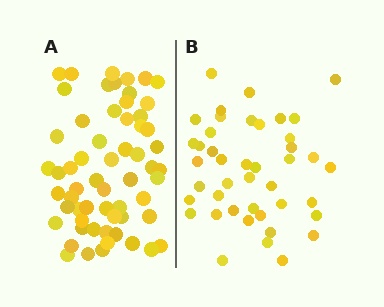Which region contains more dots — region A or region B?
Region A (the left region) has more dots.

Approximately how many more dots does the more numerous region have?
Region A has approximately 15 more dots than region B.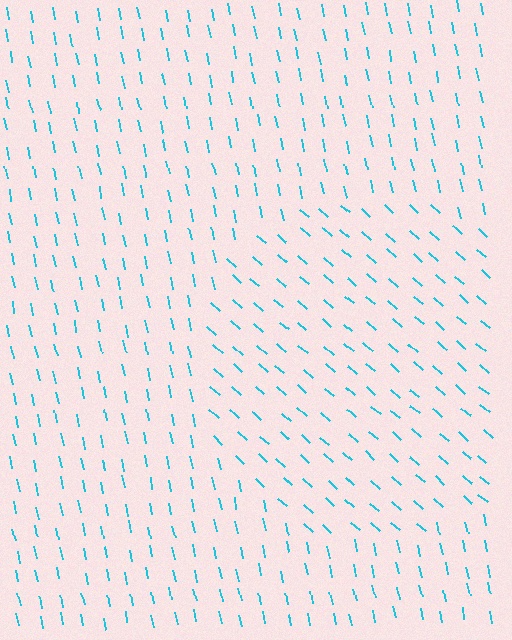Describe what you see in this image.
The image is filled with small cyan line segments. A circle region in the image has lines oriented differently from the surrounding lines, creating a visible texture boundary.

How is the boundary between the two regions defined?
The boundary is defined purely by a change in line orientation (approximately 37 degrees difference). All lines are the same color and thickness.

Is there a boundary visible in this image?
Yes, there is a texture boundary formed by a change in line orientation.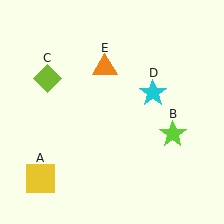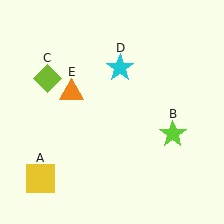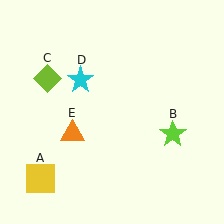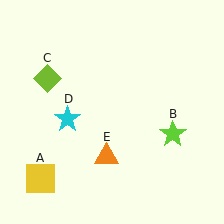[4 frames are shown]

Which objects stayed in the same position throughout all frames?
Yellow square (object A) and lime star (object B) and lime diamond (object C) remained stationary.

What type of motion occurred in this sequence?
The cyan star (object D), orange triangle (object E) rotated counterclockwise around the center of the scene.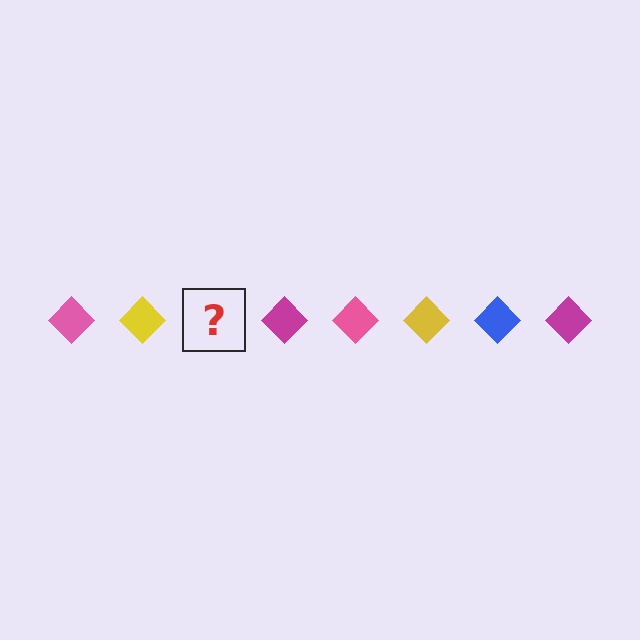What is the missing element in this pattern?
The missing element is a blue diamond.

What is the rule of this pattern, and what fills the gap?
The rule is that the pattern cycles through pink, yellow, blue, magenta diamonds. The gap should be filled with a blue diamond.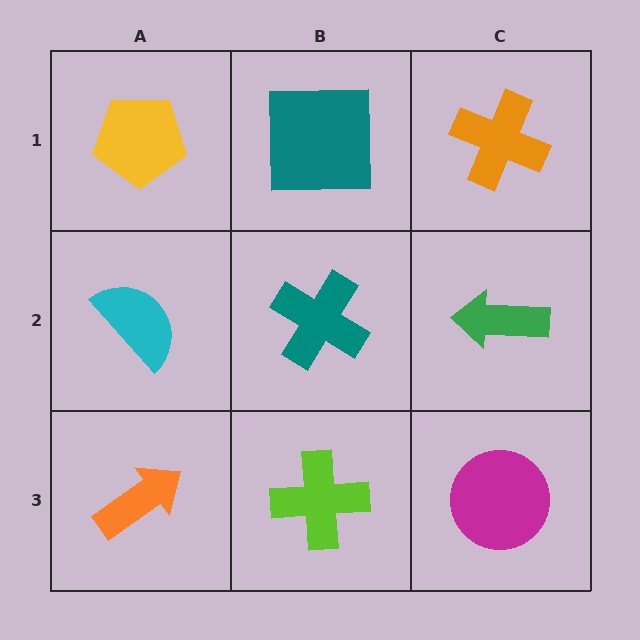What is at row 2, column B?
A teal cross.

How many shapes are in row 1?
3 shapes.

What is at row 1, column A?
A yellow pentagon.